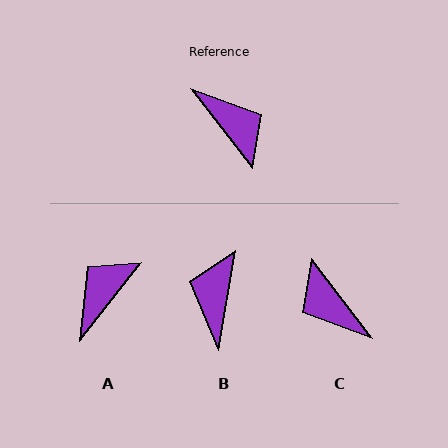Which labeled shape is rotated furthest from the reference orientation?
C, about 179 degrees away.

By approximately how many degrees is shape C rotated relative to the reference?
Approximately 179 degrees counter-clockwise.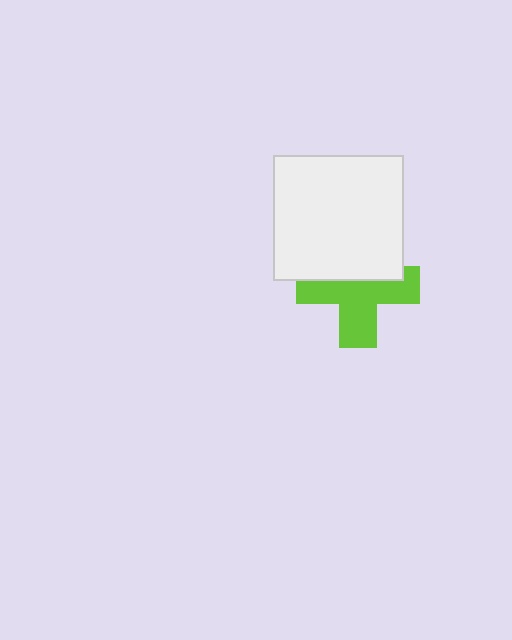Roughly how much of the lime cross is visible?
About half of it is visible (roughly 58%).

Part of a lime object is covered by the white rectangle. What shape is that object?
It is a cross.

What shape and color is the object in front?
The object in front is a white rectangle.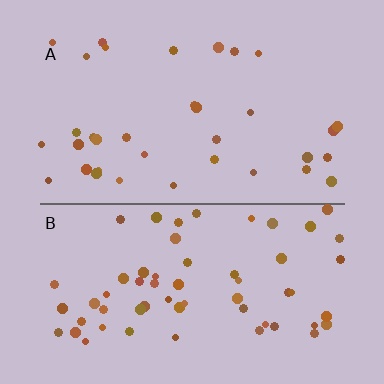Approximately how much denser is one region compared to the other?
Approximately 1.7× — region B over region A.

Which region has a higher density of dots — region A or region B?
B (the bottom).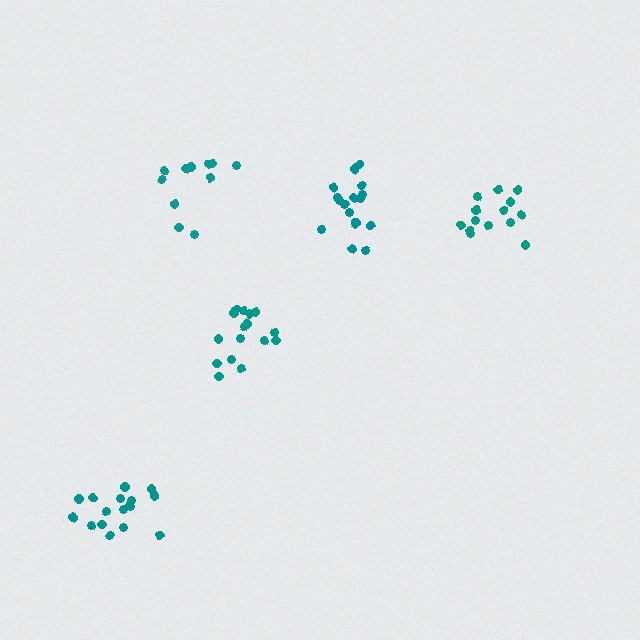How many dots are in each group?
Group 1: 16 dots, Group 2: 17 dots, Group 3: 17 dots, Group 4: 14 dots, Group 5: 11 dots (75 total).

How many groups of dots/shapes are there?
There are 5 groups.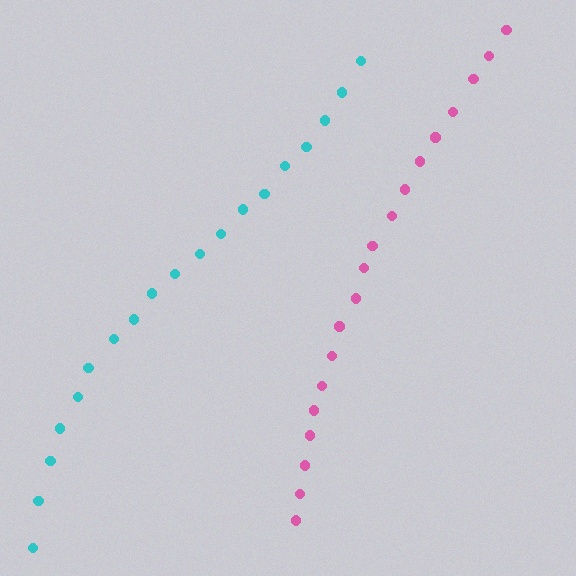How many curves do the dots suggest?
There are 2 distinct paths.